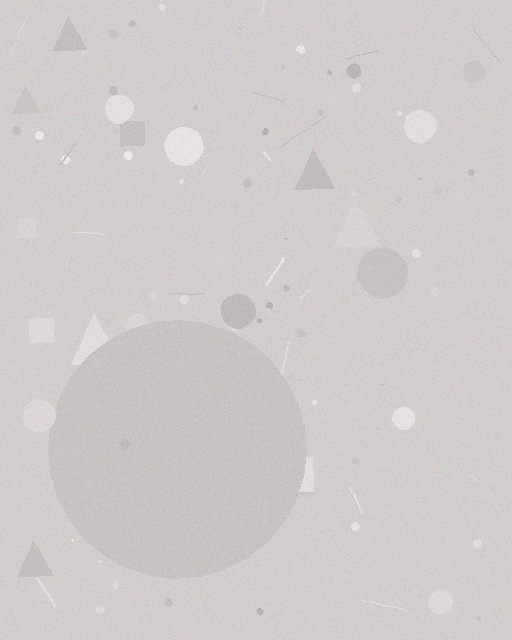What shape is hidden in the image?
A circle is hidden in the image.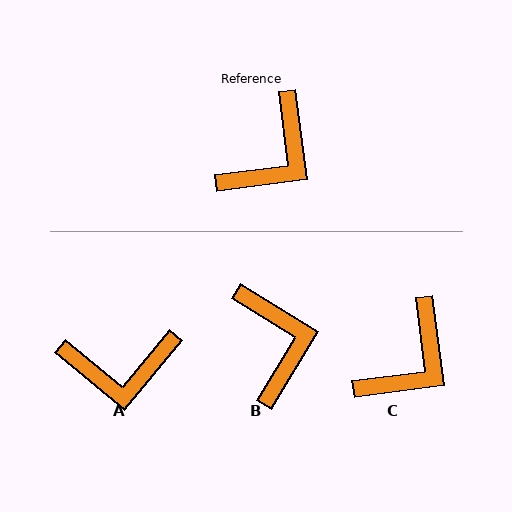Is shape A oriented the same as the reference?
No, it is off by about 47 degrees.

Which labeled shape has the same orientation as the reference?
C.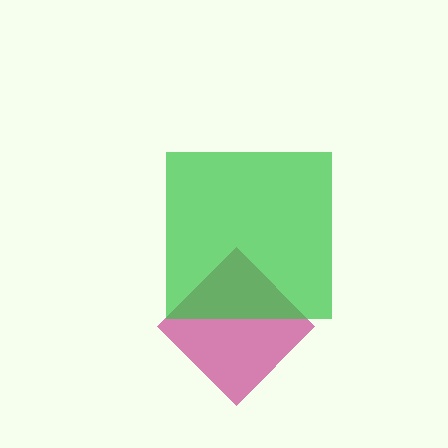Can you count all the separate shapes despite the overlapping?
Yes, there are 2 separate shapes.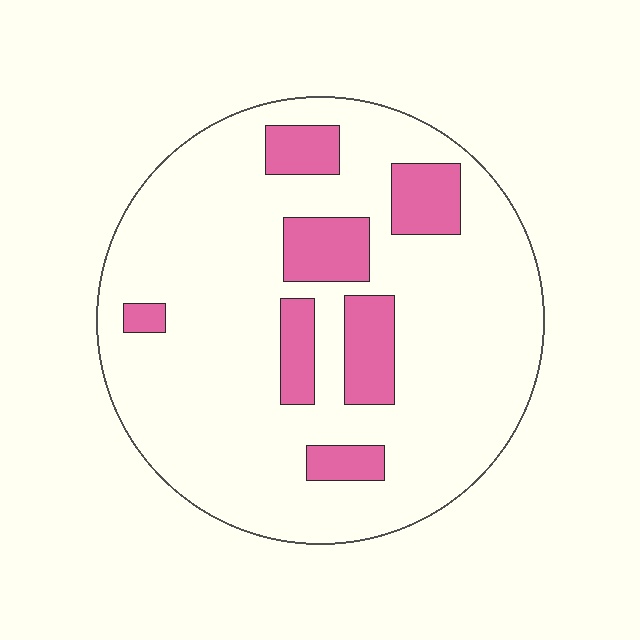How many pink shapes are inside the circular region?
7.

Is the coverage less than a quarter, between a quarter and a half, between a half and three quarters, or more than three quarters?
Less than a quarter.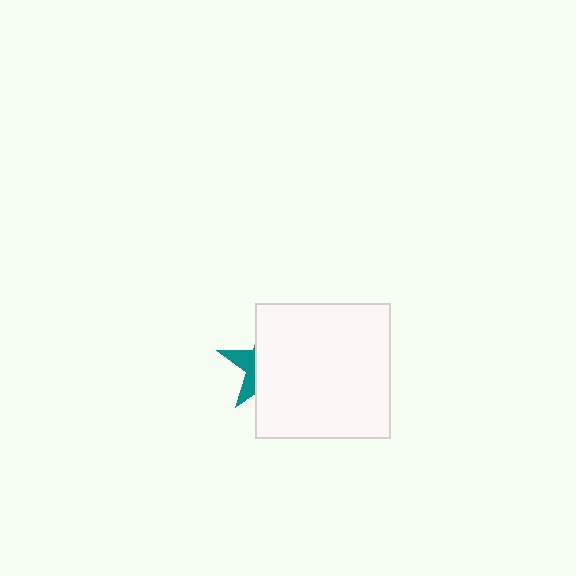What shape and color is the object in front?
The object in front is a white square.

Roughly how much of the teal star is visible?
A small part of it is visible (roughly 30%).